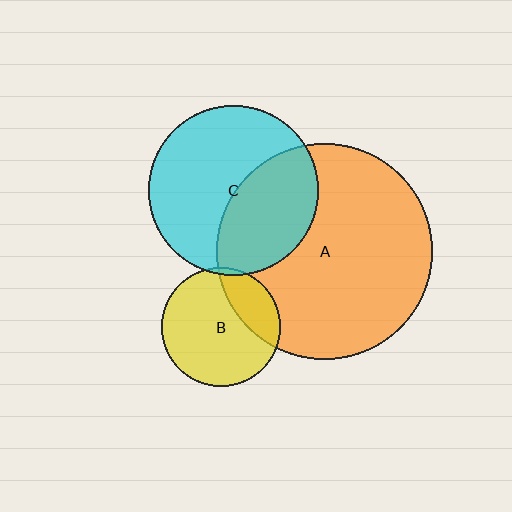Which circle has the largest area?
Circle A (orange).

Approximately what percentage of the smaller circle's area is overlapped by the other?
Approximately 5%.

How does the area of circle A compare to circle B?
Approximately 3.3 times.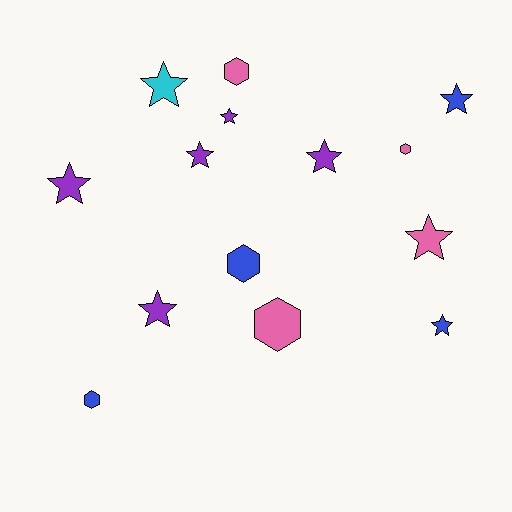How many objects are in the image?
There are 14 objects.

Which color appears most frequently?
Purple, with 5 objects.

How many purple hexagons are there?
There are no purple hexagons.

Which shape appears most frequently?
Star, with 9 objects.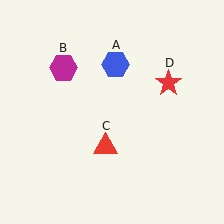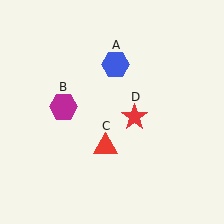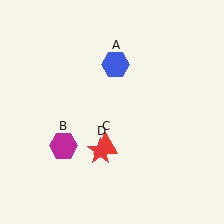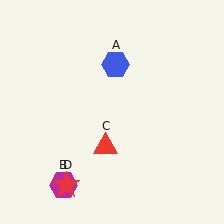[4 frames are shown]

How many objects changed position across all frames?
2 objects changed position: magenta hexagon (object B), red star (object D).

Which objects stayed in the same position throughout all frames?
Blue hexagon (object A) and red triangle (object C) remained stationary.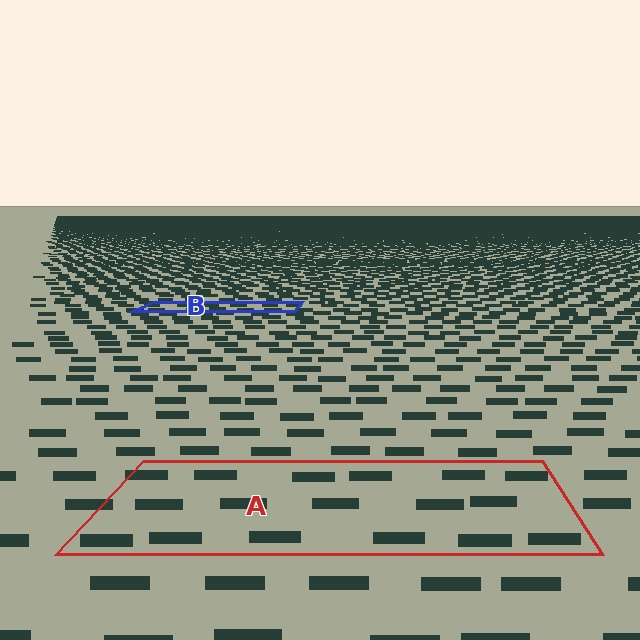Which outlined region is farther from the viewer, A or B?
Region B is farther from the viewer — the texture elements inside it appear smaller and more densely packed.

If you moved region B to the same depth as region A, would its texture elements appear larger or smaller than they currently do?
They would appear larger. At a closer depth, the same texture elements are projected at a bigger on-screen size.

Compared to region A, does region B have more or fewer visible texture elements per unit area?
Region B has more texture elements per unit area — they are packed more densely because it is farther away.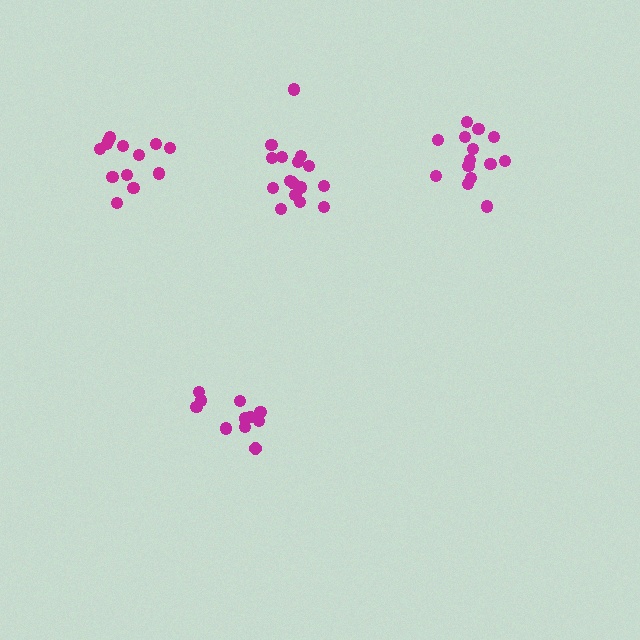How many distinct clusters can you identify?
There are 4 distinct clusters.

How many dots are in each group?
Group 1: 16 dots, Group 2: 11 dots, Group 3: 14 dots, Group 4: 14 dots (55 total).